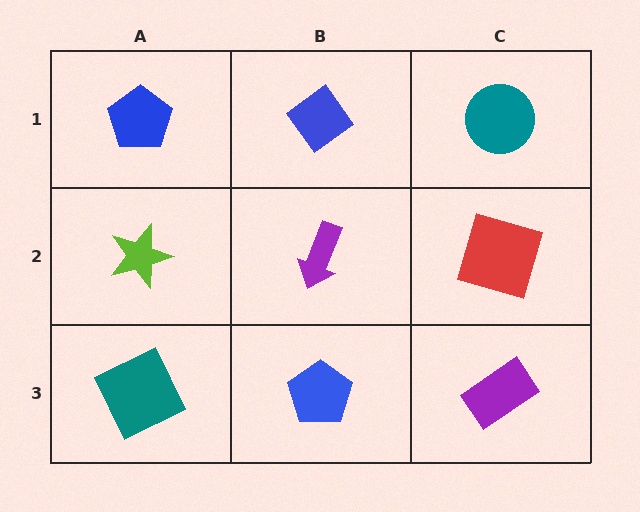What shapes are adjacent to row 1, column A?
A lime star (row 2, column A), a blue diamond (row 1, column B).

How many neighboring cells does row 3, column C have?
2.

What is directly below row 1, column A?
A lime star.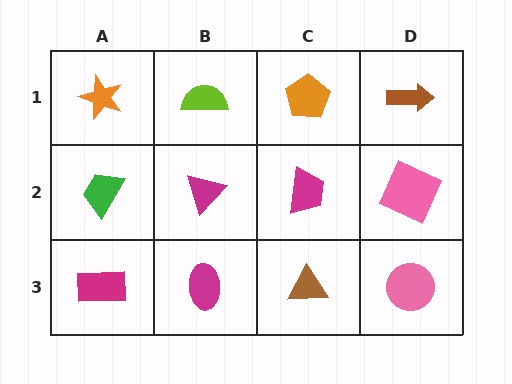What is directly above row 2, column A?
An orange star.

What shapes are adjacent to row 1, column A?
A green trapezoid (row 2, column A), a lime semicircle (row 1, column B).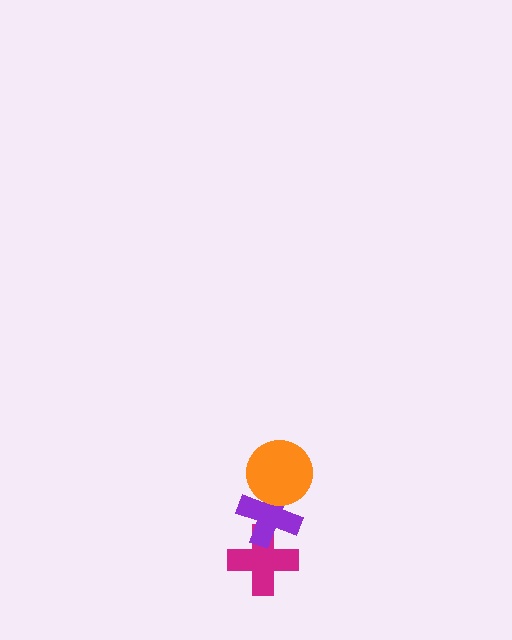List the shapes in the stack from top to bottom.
From top to bottom: the orange circle, the purple cross, the magenta cross.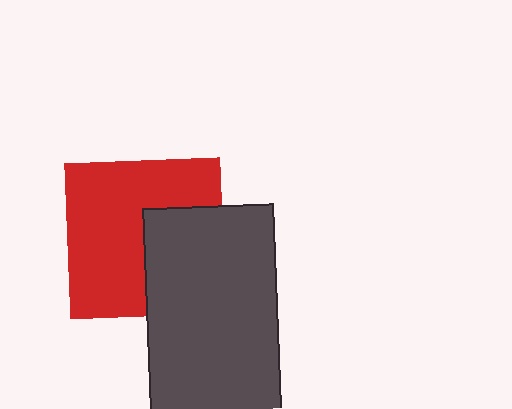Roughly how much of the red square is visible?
About half of it is visible (roughly 64%).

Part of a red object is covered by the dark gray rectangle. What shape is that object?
It is a square.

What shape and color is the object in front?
The object in front is a dark gray rectangle.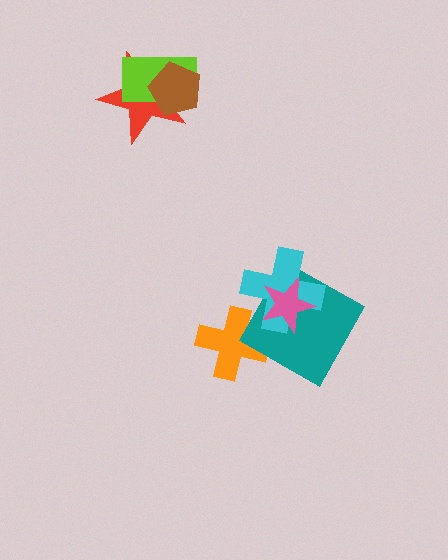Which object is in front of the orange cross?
The teal square is in front of the orange cross.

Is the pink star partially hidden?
No, no other shape covers it.